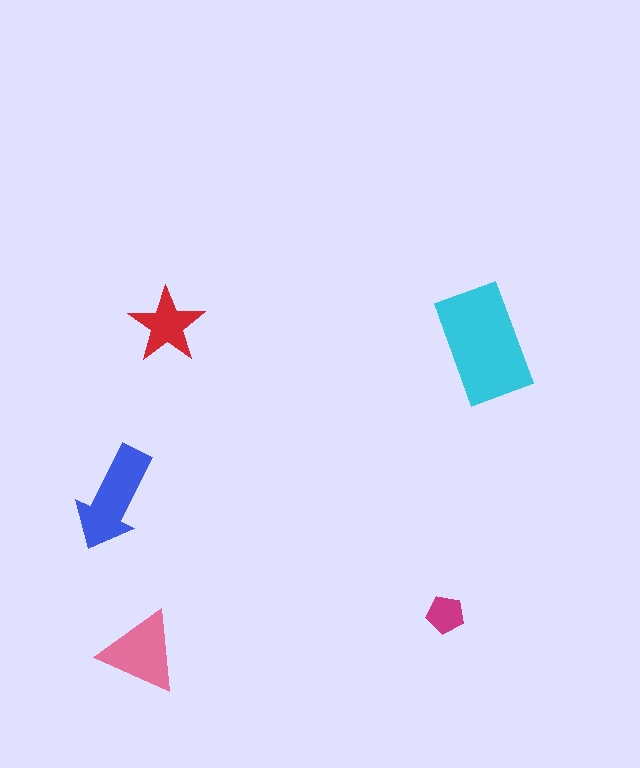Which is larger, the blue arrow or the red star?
The blue arrow.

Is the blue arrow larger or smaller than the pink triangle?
Larger.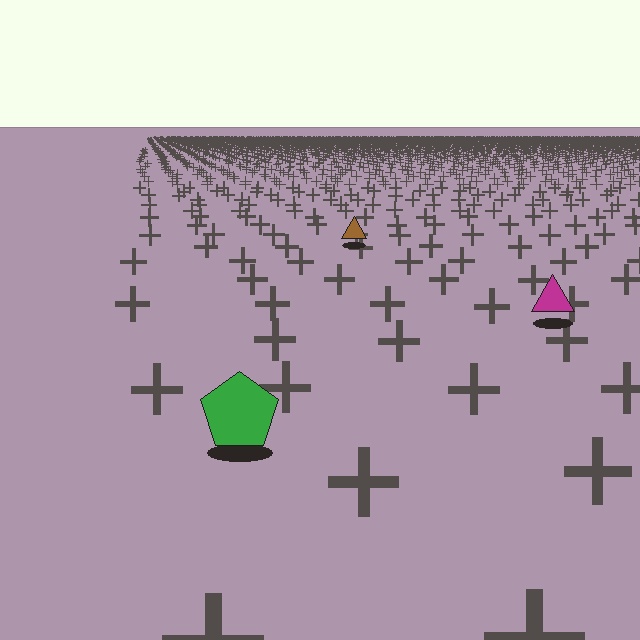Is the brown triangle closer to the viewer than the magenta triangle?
No. The magenta triangle is closer — you can tell from the texture gradient: the ground texture is coarser near it.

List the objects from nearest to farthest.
From nearest to farthest: the green pentagon, the magenta triangle, the brown triangle.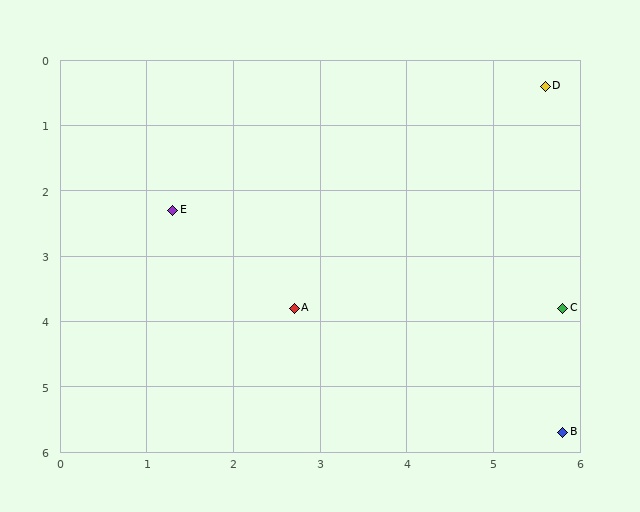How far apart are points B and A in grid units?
Points B and A are about 3.6 grid units apart.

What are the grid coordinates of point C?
Point C is at approximately (5.8, 3.8).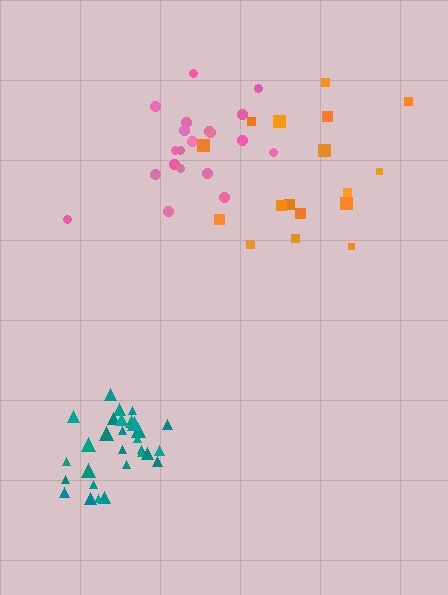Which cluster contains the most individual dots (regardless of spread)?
Teal (29).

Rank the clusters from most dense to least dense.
teal, pink, orange.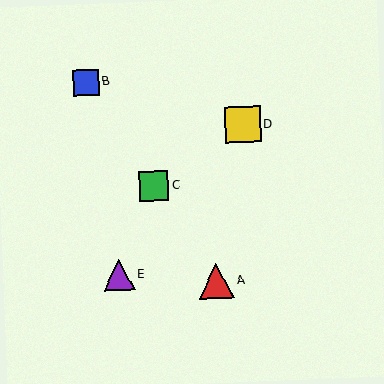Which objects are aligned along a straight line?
Objects A, B, C are aligned along a straight line.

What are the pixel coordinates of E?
Object E is at (119, 275).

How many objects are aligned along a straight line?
3 objects (A, B, C) are aligned along a straight line.